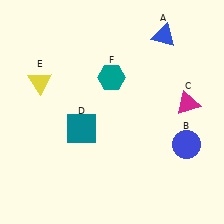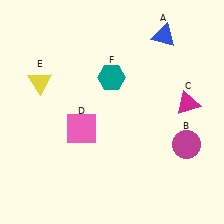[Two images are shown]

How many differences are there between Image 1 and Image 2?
There are 2 differences between the two images.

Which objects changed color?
B changed from blue to magenta. D changed from teal to pink.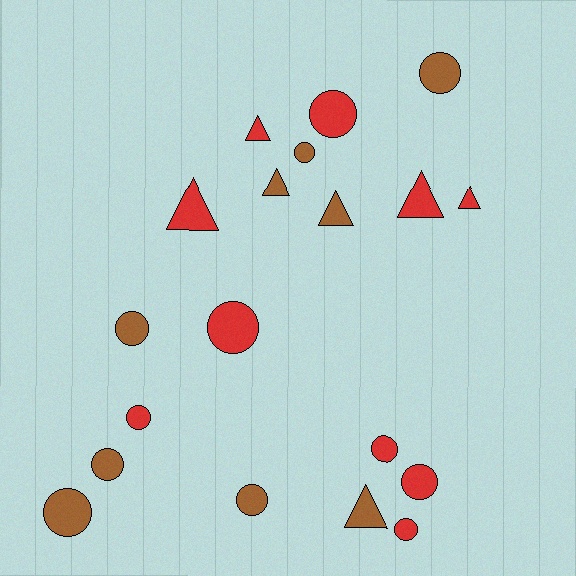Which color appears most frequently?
Red, with 10 objects.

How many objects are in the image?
There are 19 objects.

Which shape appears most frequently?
Circle, with 12 objects.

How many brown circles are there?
There are 6 brown circles.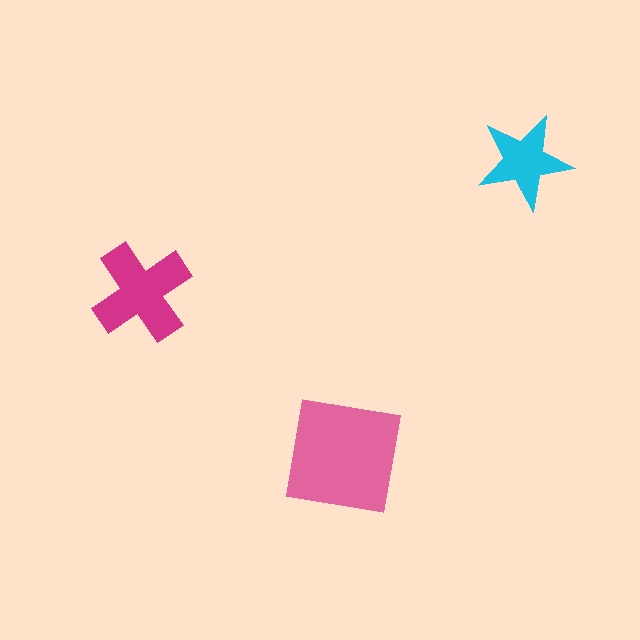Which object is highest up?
The cyan star is topmost.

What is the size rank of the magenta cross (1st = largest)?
2nd.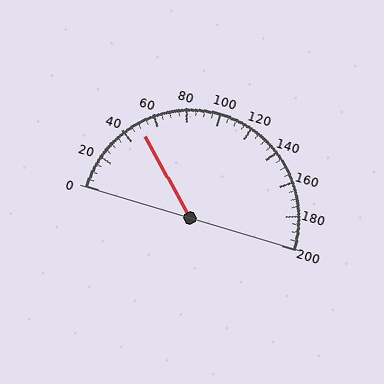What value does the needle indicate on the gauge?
The needle indicates approximately 50.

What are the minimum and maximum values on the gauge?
The gauge ranges from 0 to 200.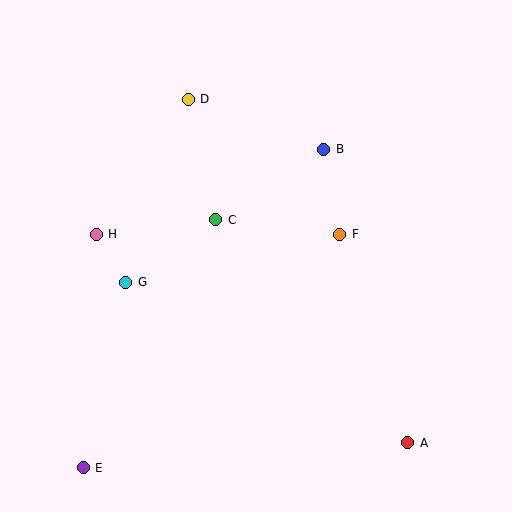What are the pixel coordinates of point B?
Point B is at (324, 149).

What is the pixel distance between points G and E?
The distance between G and E is 190 pixels.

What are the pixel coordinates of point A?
Point A is at (408, 443).